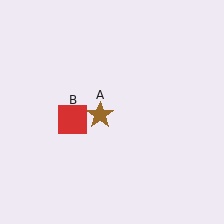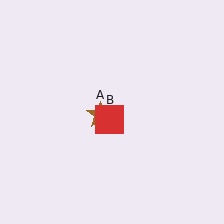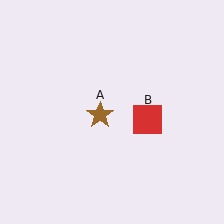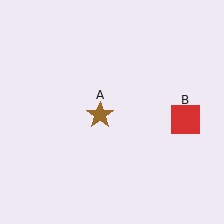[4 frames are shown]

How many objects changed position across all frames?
1 object changed position: red square (object B).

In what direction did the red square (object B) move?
The red square (object B) moved right.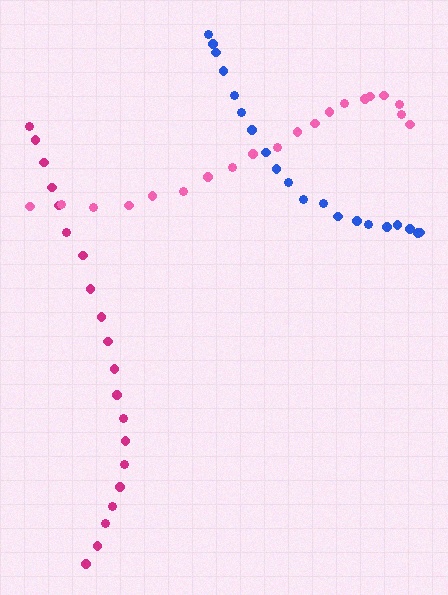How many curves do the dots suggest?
There are 3 distinct paths.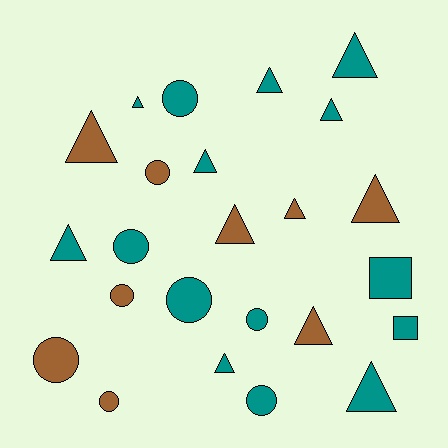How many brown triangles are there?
There are 5 brown triangles.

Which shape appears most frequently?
Triangle, with 13 objects.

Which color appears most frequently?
Teal, with 15 objects.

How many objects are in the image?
There are 24 objects.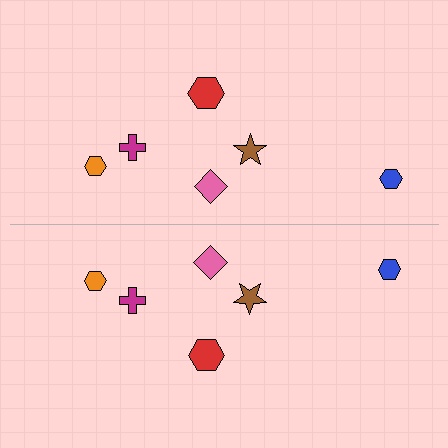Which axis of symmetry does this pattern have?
The pattern has a horizontal axis of symmetry running through the center of the image.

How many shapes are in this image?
There are 12 shapes in this image.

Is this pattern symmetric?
Yes, this pattern has bilateral (reflection) symmetry.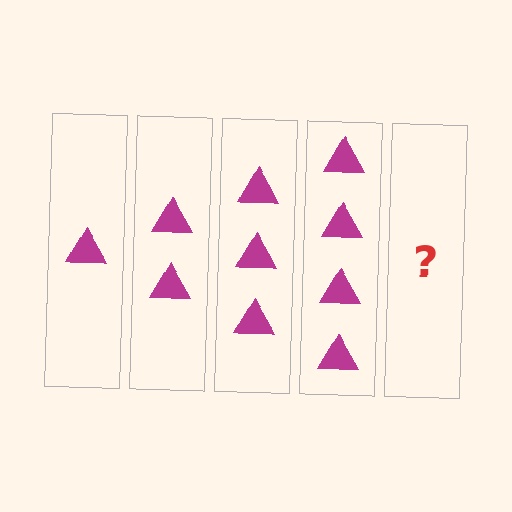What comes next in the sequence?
The next element should be 5 triangles.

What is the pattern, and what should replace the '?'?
The pattern is that each step adds one more triangle. The '?' should be 5 triangles.